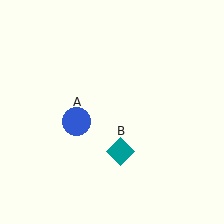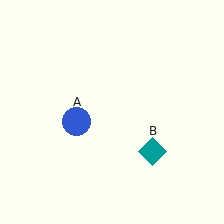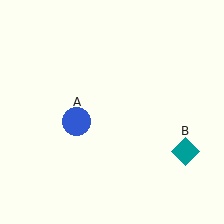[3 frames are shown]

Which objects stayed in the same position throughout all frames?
Blue circle (object A) remained stationary.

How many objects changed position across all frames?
1 object changed position: teal diamond (object B).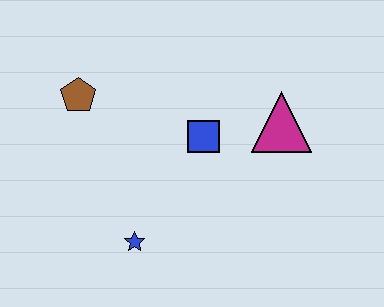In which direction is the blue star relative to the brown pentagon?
The blue star is below the brown pentagon.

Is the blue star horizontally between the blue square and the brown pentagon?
Yes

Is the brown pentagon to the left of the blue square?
Yes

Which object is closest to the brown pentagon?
The blue square is closest to the brown pentagon.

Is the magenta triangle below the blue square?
No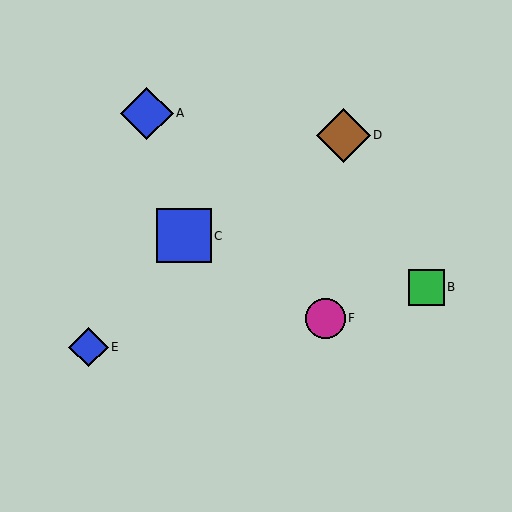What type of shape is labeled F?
Shape F is a magenta circle.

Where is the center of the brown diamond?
The center of the brown diamond is at (344, 135).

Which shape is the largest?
The blue square (labeled C) is the largest.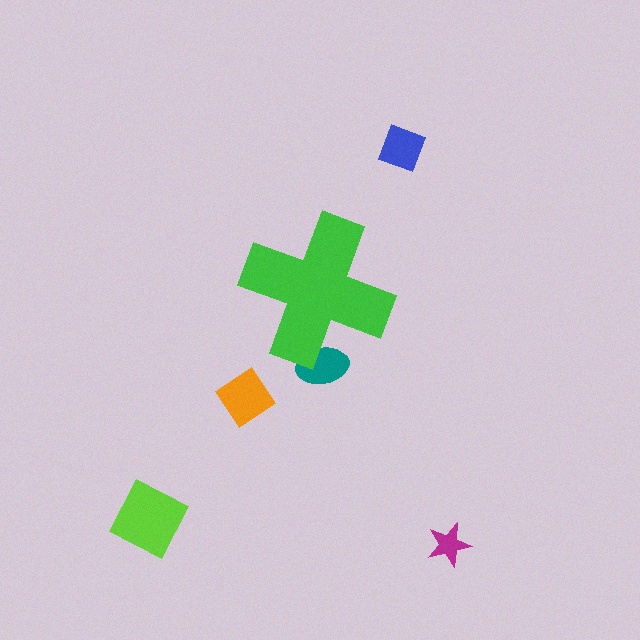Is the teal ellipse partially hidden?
Yes, the teal ellipse is partially hidden behind the green cross.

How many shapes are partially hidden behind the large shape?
1 shape is partially hidden.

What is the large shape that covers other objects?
A green cross.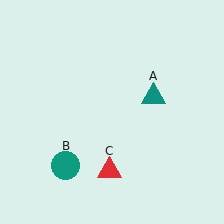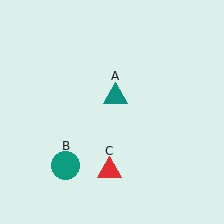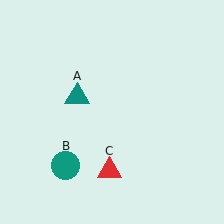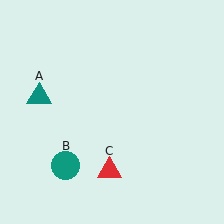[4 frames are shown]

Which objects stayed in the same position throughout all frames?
Teal circle (object B) and red triangle (object C) remained stationary.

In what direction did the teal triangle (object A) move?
The teal triangle (object A) moved left.